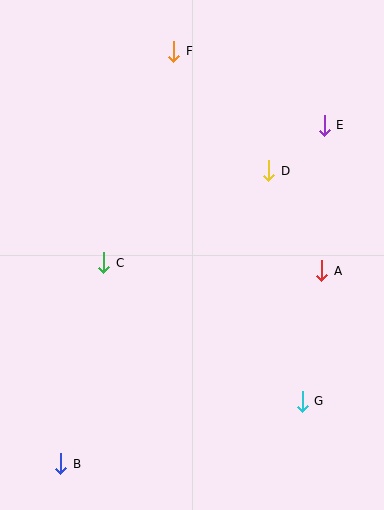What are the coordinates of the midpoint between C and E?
The midpoint between C and E is at (214, 194).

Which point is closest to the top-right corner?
Point E is closest to the top-right corner.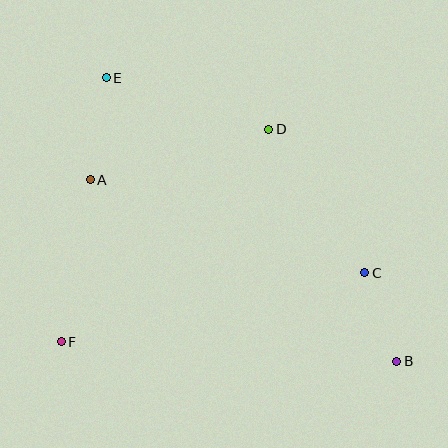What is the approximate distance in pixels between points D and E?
The distance between D and E is approximately 170 pixels.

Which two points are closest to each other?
Points B and C are closest to each other.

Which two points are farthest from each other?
Points B and E are farthest from each other.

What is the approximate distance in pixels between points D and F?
The distance between D and F is approximately 297 pixels.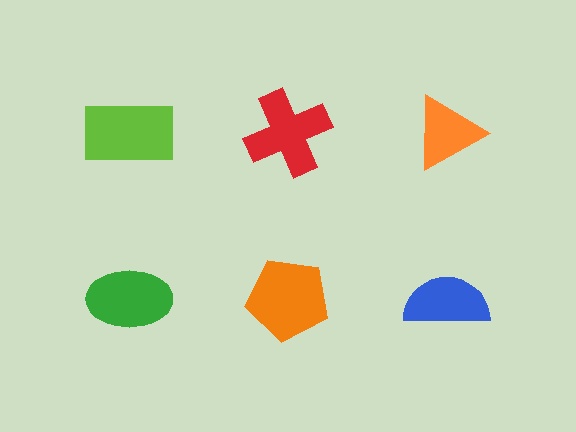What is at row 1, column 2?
A red cross.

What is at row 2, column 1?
A green ellipse.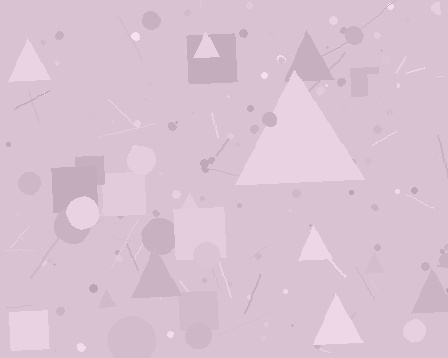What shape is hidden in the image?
A triangle is hidden in the image.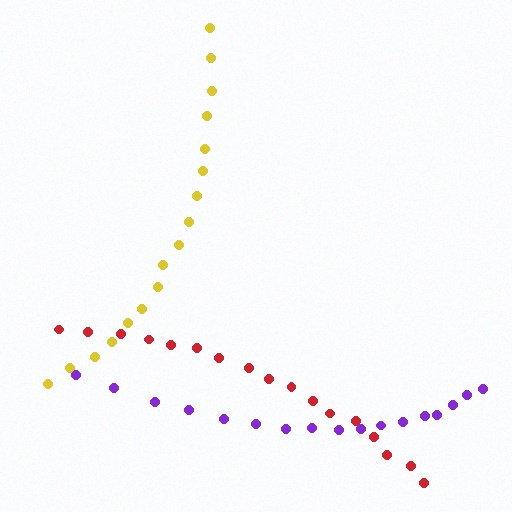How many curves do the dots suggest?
There are 3 distinct paths.